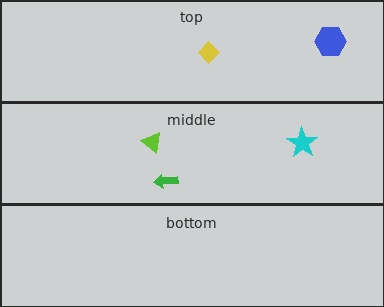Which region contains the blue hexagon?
The top region.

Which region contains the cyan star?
The middle region.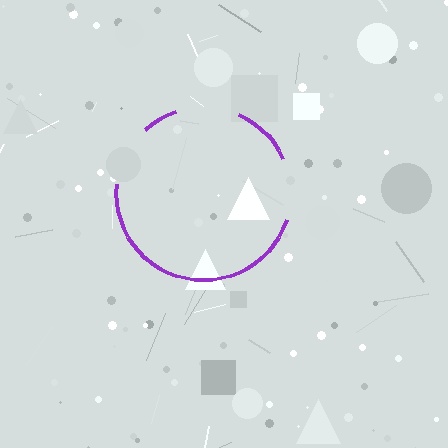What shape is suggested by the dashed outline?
The dashed outline suggests a circle.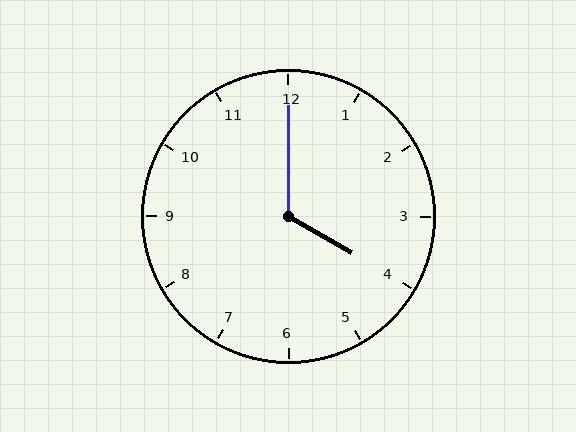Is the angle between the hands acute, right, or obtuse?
It is obtuse.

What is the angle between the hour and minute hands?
Approximately 120 degrees.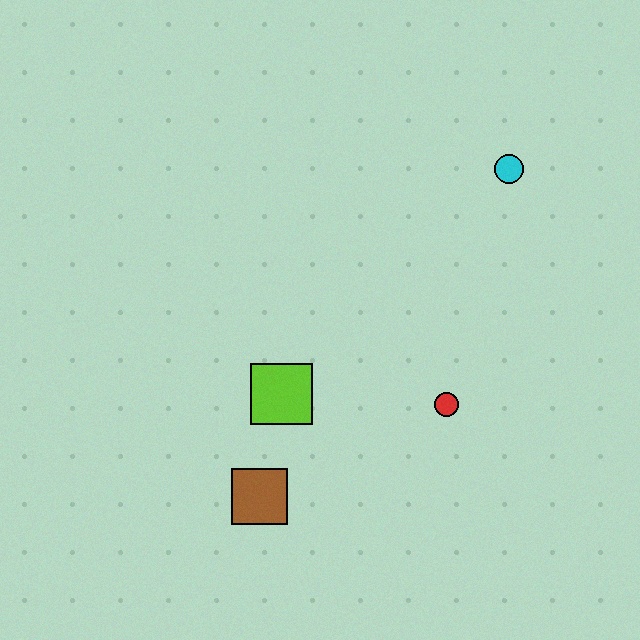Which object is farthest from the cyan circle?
The brown square is farthest from the cyan circle.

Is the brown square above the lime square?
No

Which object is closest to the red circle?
The lime square is closest to the red circle.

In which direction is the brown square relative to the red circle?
The brown square is to the left of the red circle.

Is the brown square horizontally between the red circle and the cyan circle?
No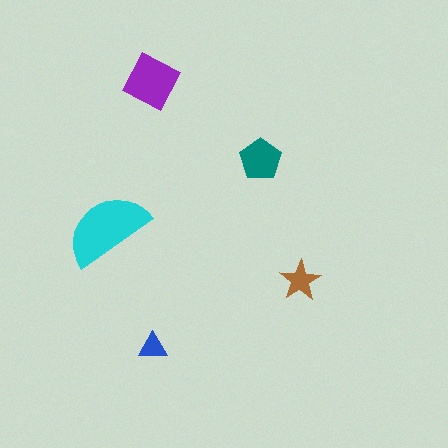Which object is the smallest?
The blue triangle.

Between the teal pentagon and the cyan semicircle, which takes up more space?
The cyan semicircle.